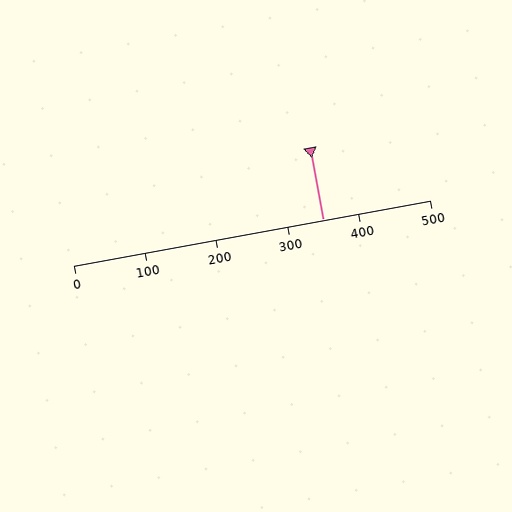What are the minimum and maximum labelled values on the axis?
The axis runs from 0 to 500.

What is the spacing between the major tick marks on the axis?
The major ticks are spaced 100 apart.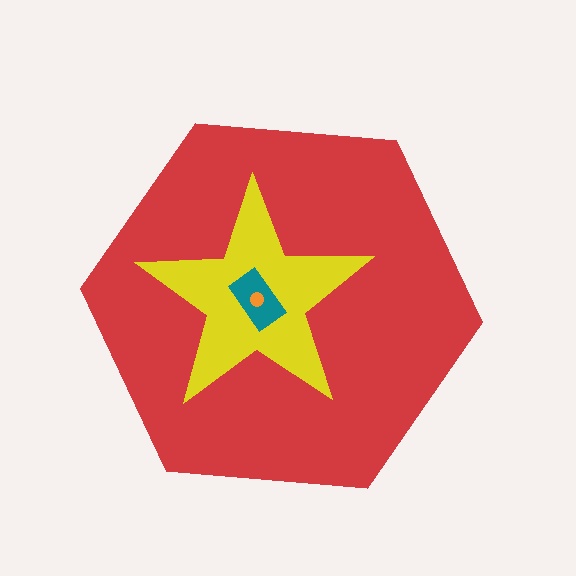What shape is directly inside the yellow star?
The teal rectangle.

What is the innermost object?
The orange circle.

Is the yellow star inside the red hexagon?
Yes.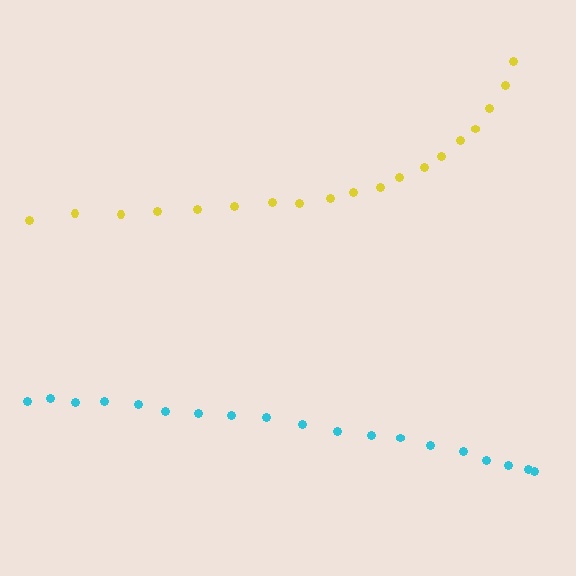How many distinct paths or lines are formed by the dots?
There are 2 distinct paths.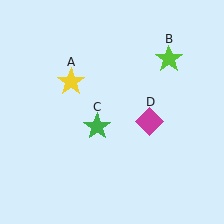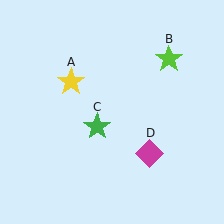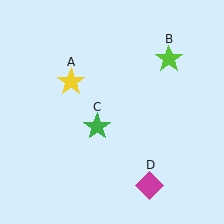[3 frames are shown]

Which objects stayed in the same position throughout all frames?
Yellow star (object A) and lime star (object B) and green star (object C) remained stationary.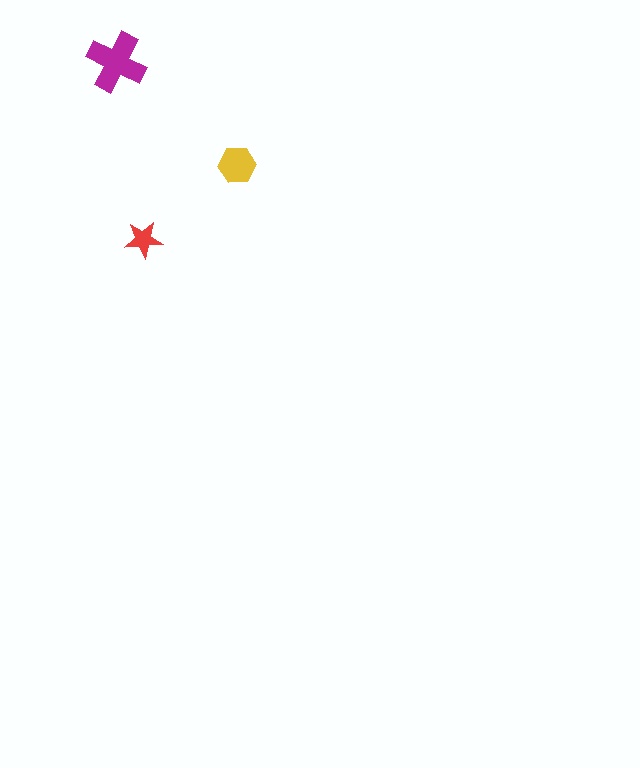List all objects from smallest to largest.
The red star, the yellow hexagon, the magenta cross.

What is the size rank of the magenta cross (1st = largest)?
1st.